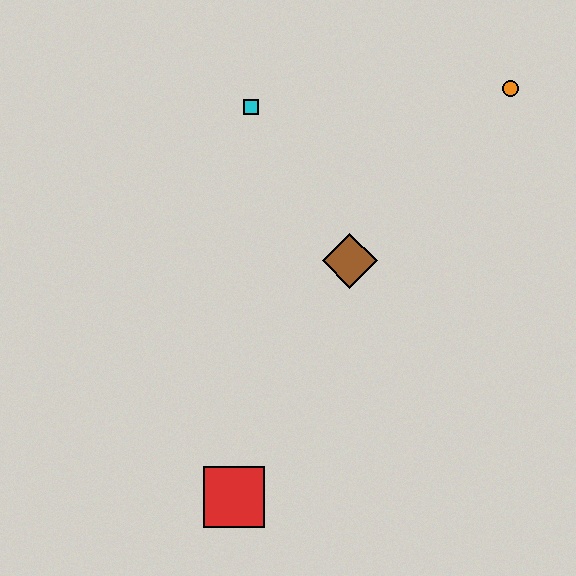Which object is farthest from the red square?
The orange circle is farthest from the red square.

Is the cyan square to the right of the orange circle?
No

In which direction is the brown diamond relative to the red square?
The brown diamond is above the red square.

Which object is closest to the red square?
The brown diamond is closest to the red square.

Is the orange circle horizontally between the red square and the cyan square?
No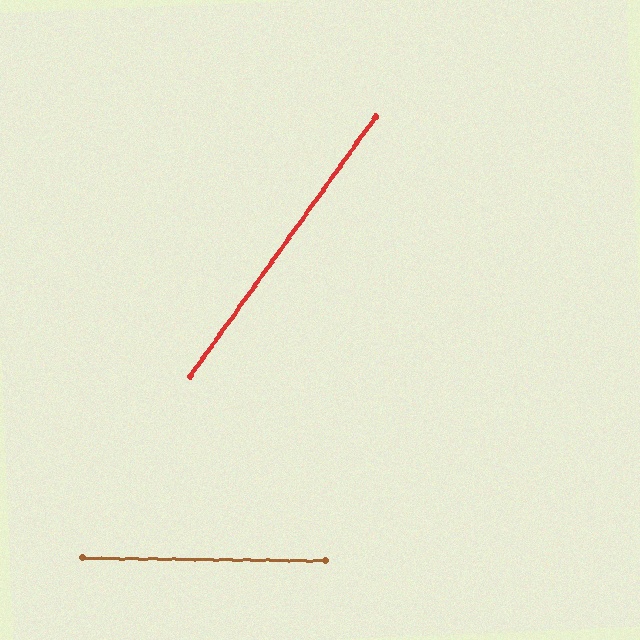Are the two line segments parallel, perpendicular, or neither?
Neither parallel nor perpendicular — they differ by about 55°.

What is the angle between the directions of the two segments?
Approximately 55 degrees.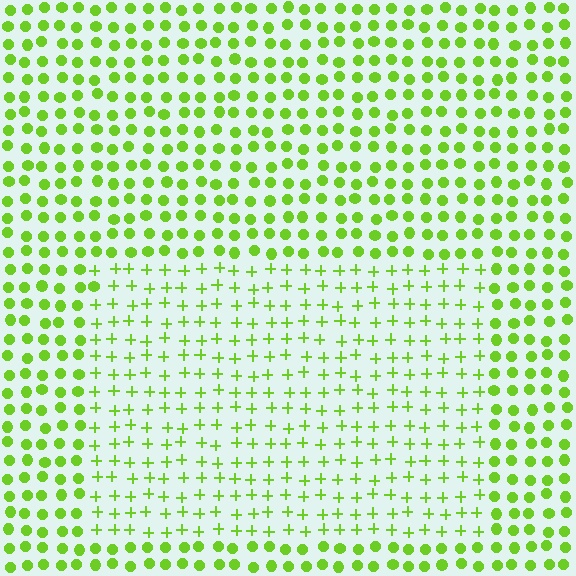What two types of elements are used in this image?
The image uses plus signs inside the rectangle region and circles outside it.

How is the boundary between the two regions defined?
The boundary is defined by a change in element shape: plus signs inside vs. circles outside. All elements share the same color and spacing.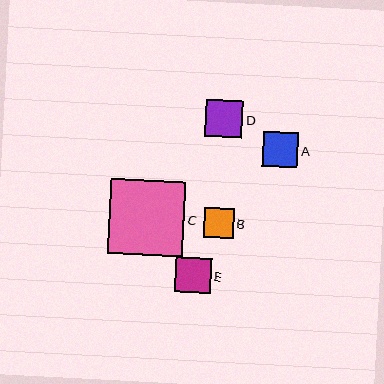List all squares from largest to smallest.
From largest to smallest: C, D, E, A, B.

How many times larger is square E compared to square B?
Square E is approximately 1.2 times the size of square B.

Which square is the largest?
Square C is the largest with a size of approximately 75 pixels.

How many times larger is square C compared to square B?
Square C is approximately 2.5 times the size of square B.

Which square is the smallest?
Square B is the smallest with a size of approximately 30 pixels.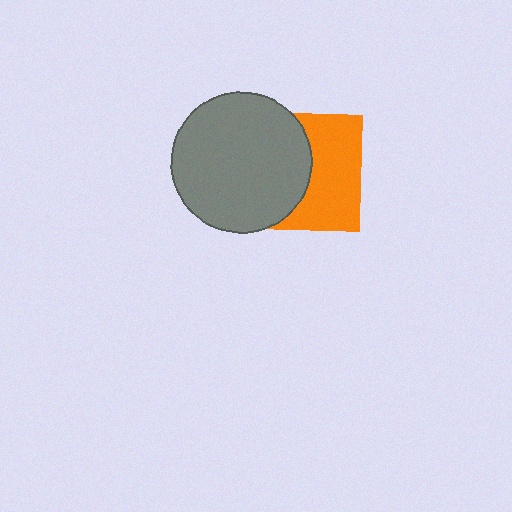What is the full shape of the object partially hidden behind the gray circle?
The partially hidden object is an orange square.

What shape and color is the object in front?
The object in front is a gray circle.